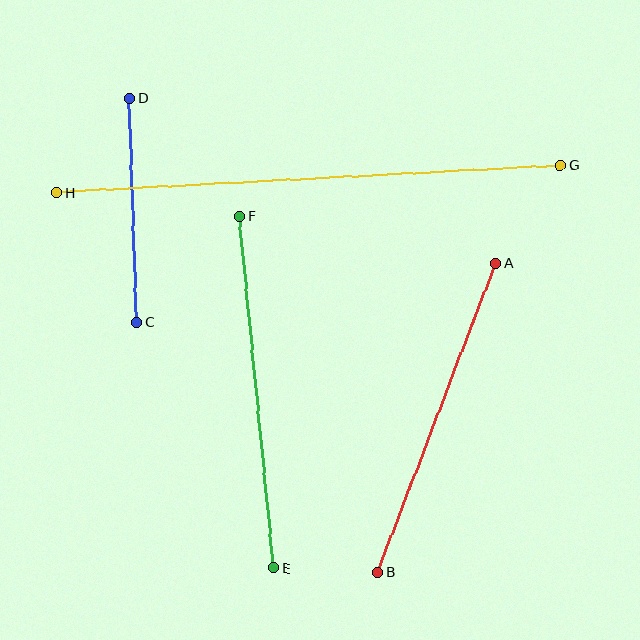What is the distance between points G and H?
The distance is approximately 504 pixels.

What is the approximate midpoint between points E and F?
The midpoint is at approximately (257, 392) pixels.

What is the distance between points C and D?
The distance is approximately 224 pixels.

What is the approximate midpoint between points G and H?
The midpoint is at approximately (309, 179) pixels.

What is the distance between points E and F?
The distance is approximately 354 pixels.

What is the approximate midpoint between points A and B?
The midpoint is at approximately (437, 418) pixels.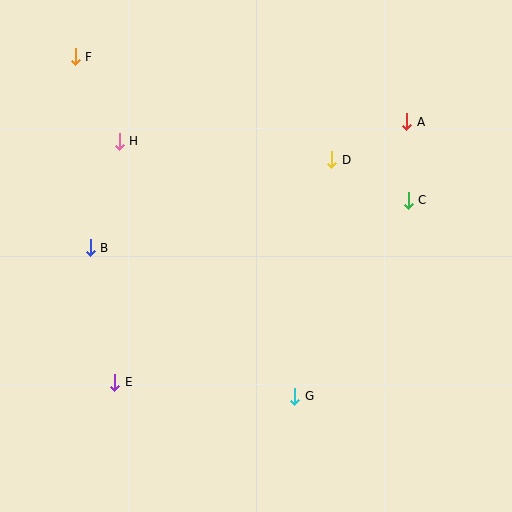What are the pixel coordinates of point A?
Point A is at (407, 122).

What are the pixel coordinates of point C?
Point C is at (408, 200).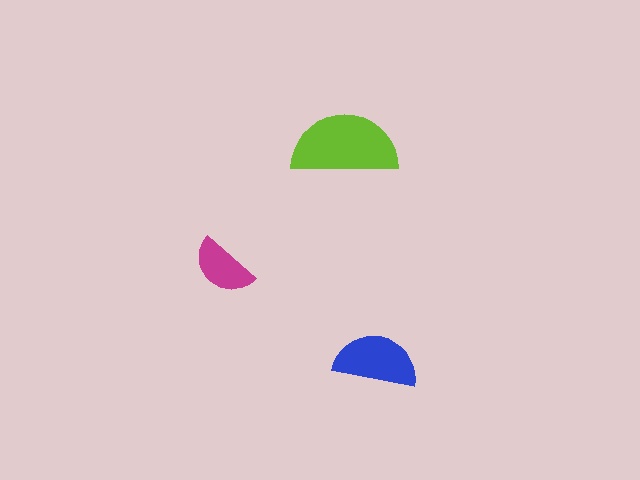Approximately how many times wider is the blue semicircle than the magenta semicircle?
About 1.5 times wider.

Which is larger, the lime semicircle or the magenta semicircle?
The lime one.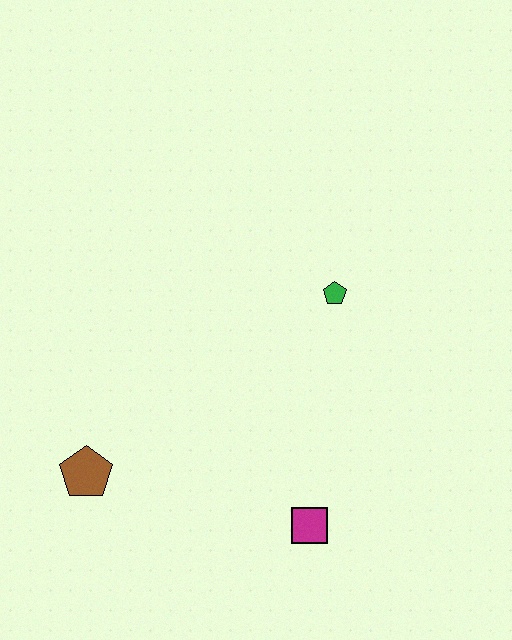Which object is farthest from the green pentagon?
The brown pentagon is farthest from the green pentagon.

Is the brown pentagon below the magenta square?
No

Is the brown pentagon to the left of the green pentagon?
Yes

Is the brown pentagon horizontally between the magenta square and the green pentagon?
No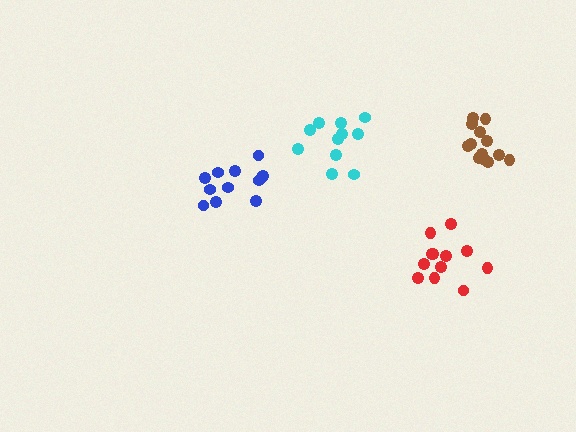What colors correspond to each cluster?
The clusters are colored: blue, red, cyan, brown.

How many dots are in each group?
Group 1: 12 dots, Group 2: 12 dots, Group 3: 11 dots, Group 4: 13 dots (48 total).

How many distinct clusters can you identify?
There are 4 distinct clusters.